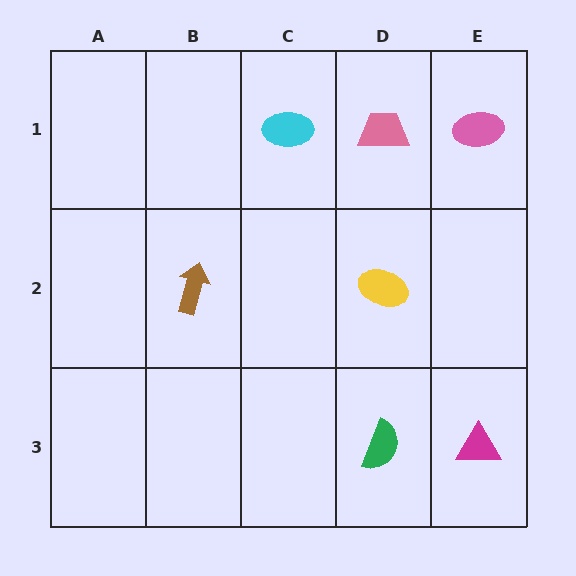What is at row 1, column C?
A cyan ellipse.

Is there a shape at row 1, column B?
No, that cell is empty.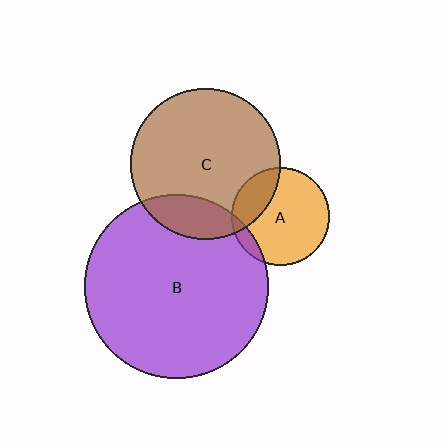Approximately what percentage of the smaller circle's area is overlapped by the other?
Approximately 15%.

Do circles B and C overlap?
Yes.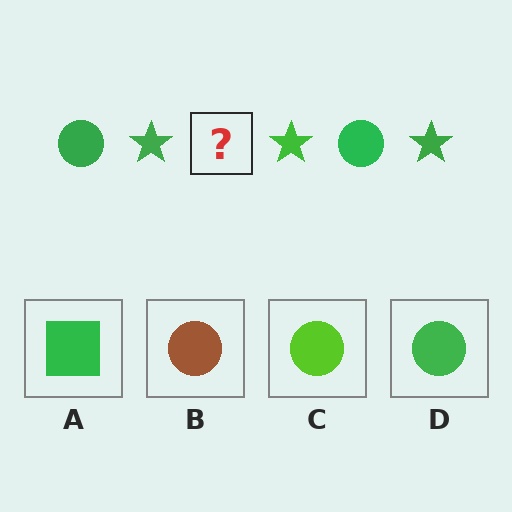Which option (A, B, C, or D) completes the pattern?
D.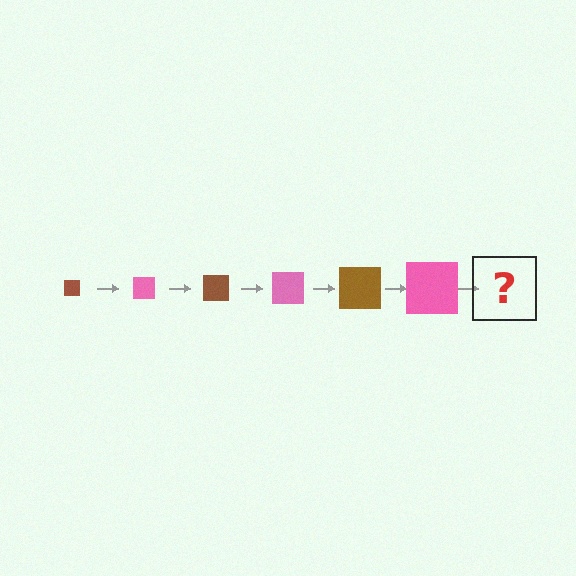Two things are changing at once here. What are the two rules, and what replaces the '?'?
The two rules are that the square grows larger each step and the color cycles through brown and pink. The '?' should be a brown square, larger than the previous one.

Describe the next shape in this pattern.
It should be a brown square, larger than the previous one.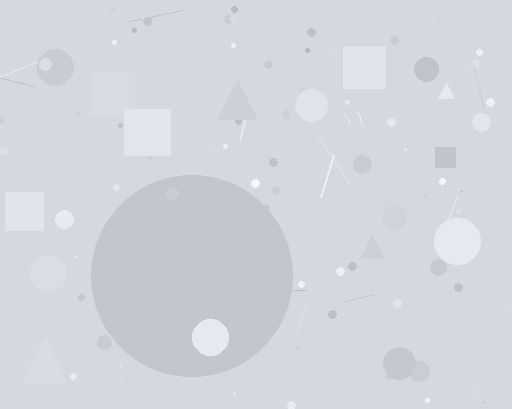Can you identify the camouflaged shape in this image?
The camouflaged shape is a circle.